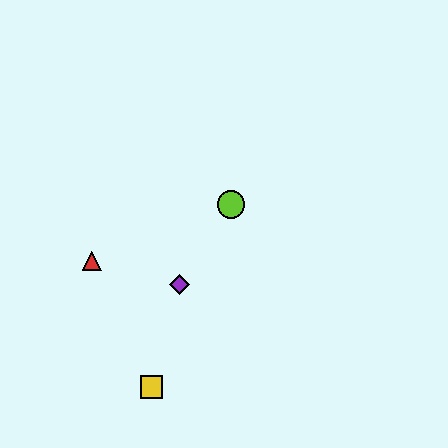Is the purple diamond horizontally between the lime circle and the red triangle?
Yes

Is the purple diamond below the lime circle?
Yes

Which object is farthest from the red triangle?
The lime circle is farthest from the red triangle.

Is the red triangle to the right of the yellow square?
No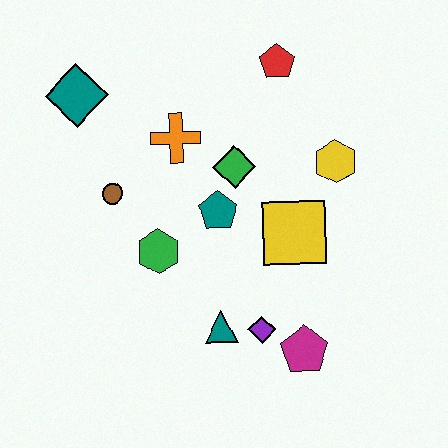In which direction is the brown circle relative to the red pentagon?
The brown circle is to the left of the red pentagon.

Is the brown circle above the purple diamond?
Yes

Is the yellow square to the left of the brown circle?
No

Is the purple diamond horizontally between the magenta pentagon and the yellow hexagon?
No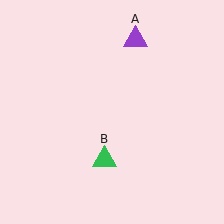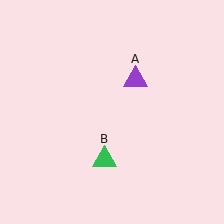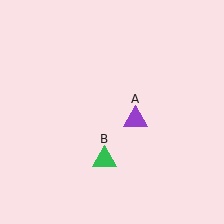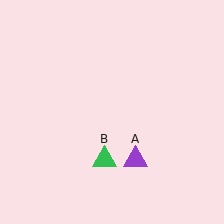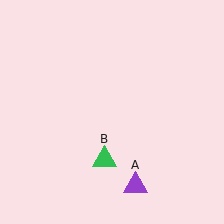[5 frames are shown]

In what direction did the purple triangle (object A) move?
The purple triangle (object A) moved down.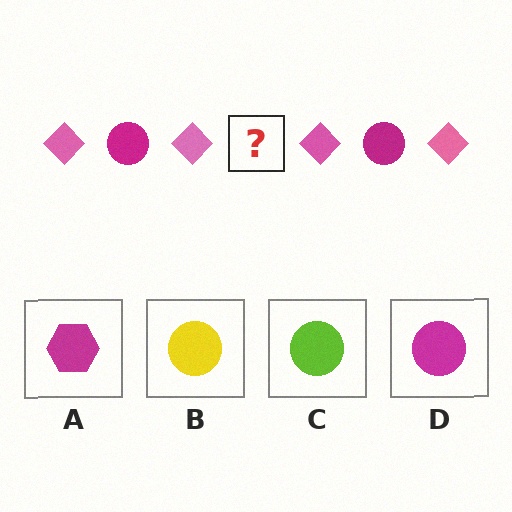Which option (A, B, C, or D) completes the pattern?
D.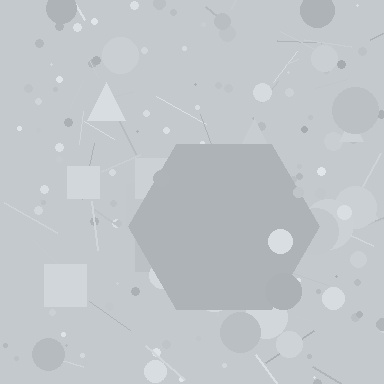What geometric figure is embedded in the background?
A hexagon is embedded in the background.